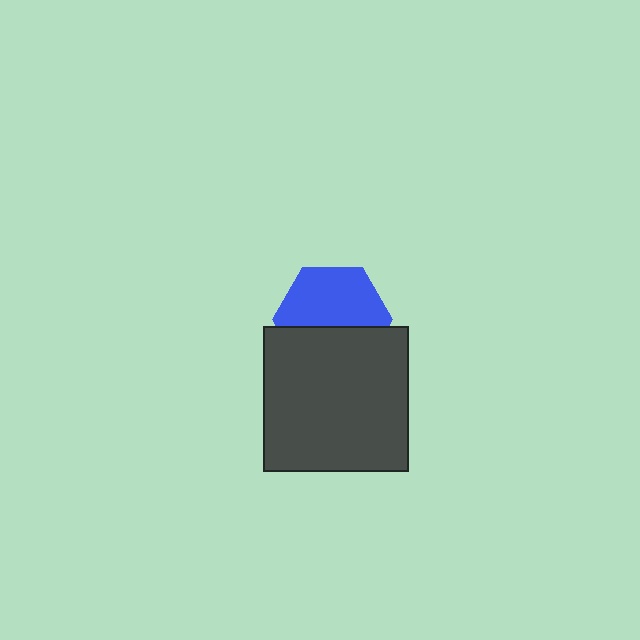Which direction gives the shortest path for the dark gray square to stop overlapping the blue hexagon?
Moving down gives the shortest separation.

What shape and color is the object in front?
The object in front is a dark gray square.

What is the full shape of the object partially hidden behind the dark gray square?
The partially hidden object is a blue hexagon.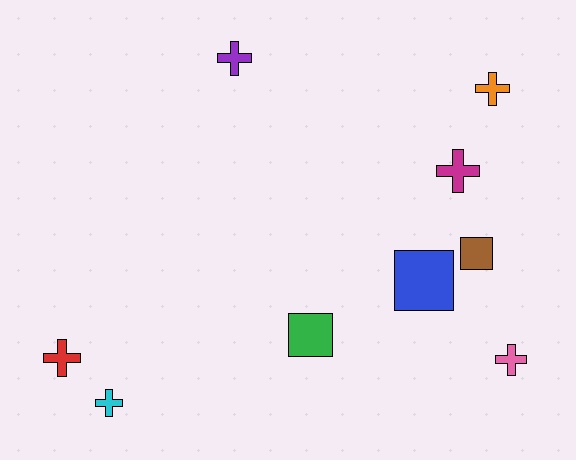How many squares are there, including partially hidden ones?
There are 3 squares.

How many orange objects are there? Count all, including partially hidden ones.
There is 1 orange object.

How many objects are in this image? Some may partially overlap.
There are 9 objects.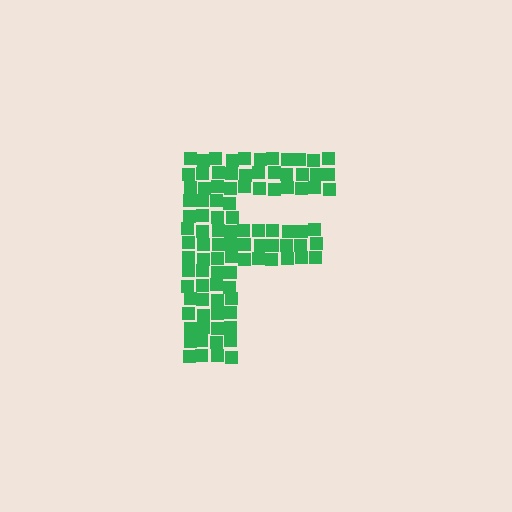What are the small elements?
The small elements are squares.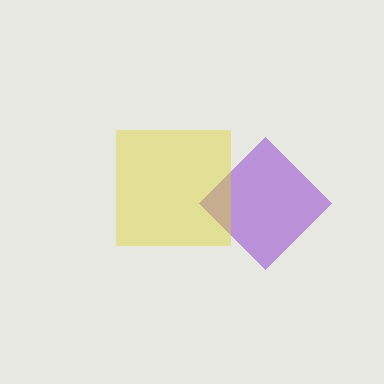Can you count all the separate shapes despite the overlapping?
Yes, there are 2 separate shapes.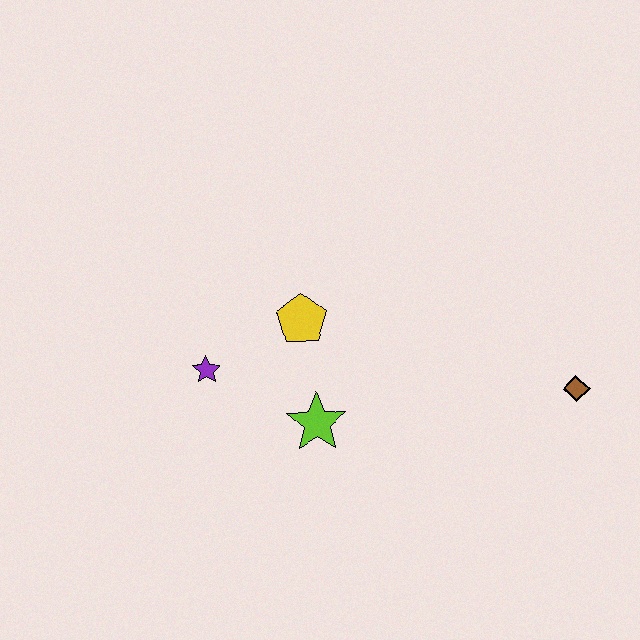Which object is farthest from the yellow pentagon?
The brown diamond is farthest from the yellow pentagon.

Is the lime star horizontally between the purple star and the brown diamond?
Yes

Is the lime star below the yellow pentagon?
Yes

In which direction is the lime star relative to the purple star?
The lime star is to the right of the purple star.